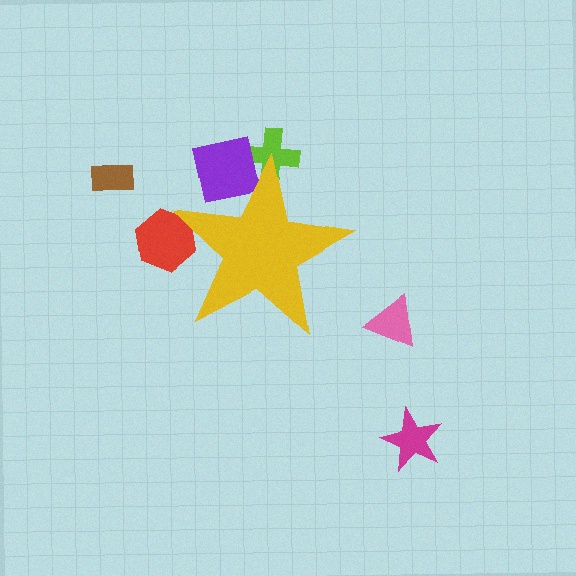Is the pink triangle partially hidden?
No, the pink triangle is fully visible.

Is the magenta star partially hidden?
No, the magenta star is fully visible.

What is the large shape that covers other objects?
A yellow star.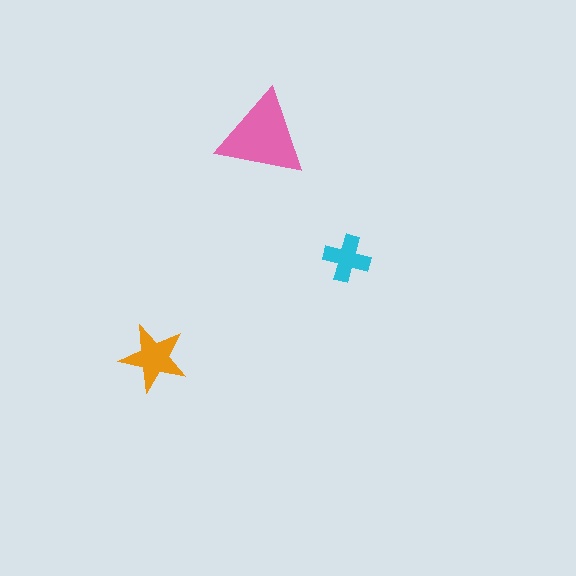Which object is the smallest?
The cyan cross.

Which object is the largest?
The pink triangle.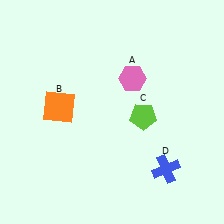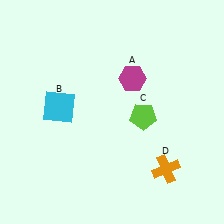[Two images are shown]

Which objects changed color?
A changed from pink to magenta. B changed from orange to cyan. D changed from blue to orange.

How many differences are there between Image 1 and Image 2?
There are 3 differences between the two images.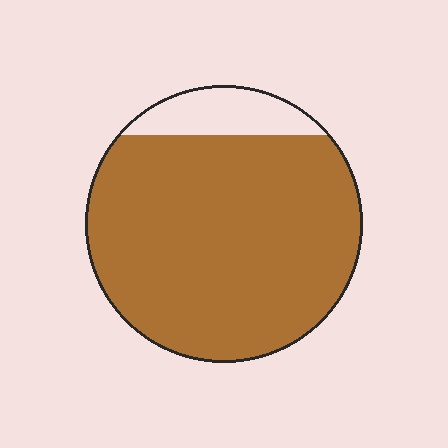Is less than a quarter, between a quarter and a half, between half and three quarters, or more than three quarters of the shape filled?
More than three quarters.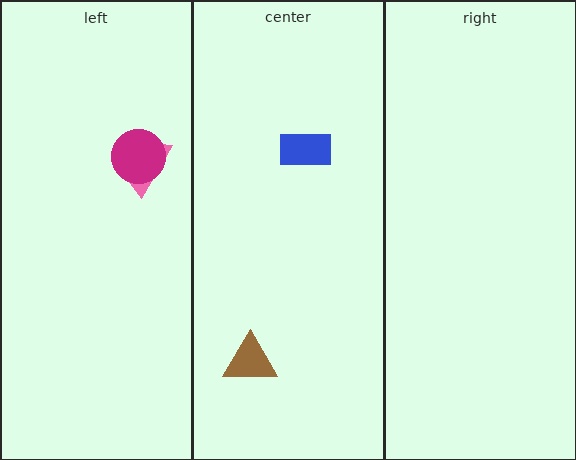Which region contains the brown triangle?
The center region.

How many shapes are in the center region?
2.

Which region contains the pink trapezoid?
The left region.